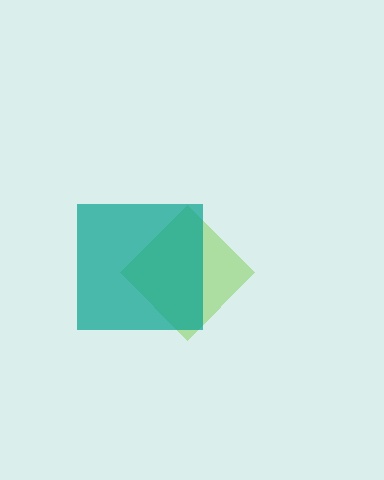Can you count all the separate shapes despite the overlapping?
Yes, there are 2 separate shapes.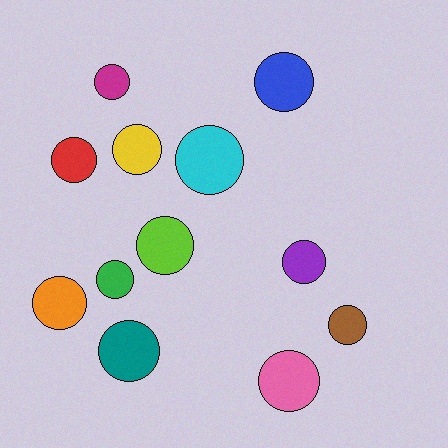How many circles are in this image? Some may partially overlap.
There are 12 circles.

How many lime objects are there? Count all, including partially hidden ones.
There is 1 lime object.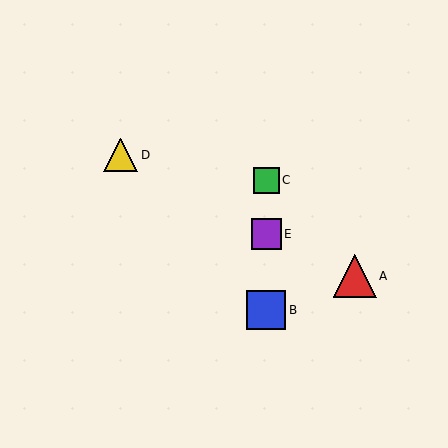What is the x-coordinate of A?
Object A is at x≈355.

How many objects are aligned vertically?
3 objects (B, C, E) are aligned vertically.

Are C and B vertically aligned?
Yes, both are at x≈266.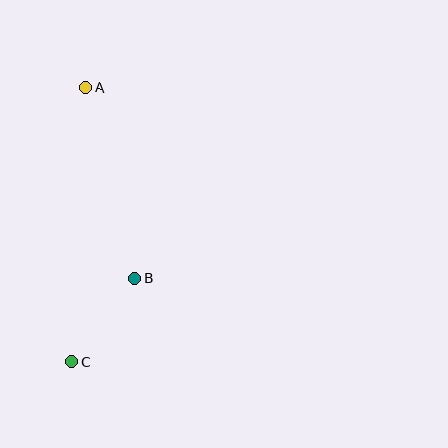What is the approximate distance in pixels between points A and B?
The distance between A and B is approximately 197 pixels.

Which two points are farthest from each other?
Points A and C are farthest from each other.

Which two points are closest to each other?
Points B and C are closest to each other.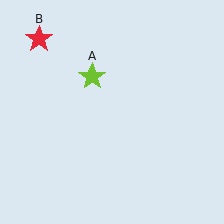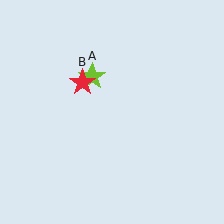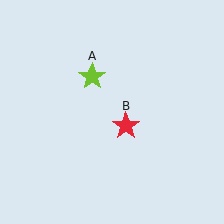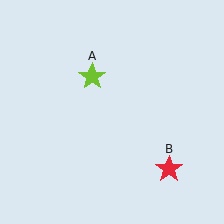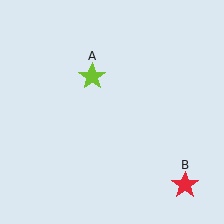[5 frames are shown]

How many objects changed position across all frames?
1 object changed position: red star (object B).